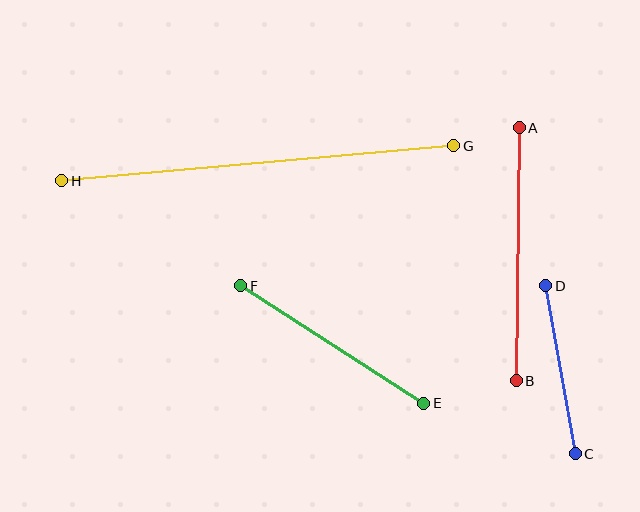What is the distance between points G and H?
The distance is approximately 394 pixels.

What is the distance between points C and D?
The distance is approximately 170 pixels.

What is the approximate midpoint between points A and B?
The midpoint is at approximately (518, 254) pixels.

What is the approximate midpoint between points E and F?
The midpoint is at approximately (332, 345) pixels.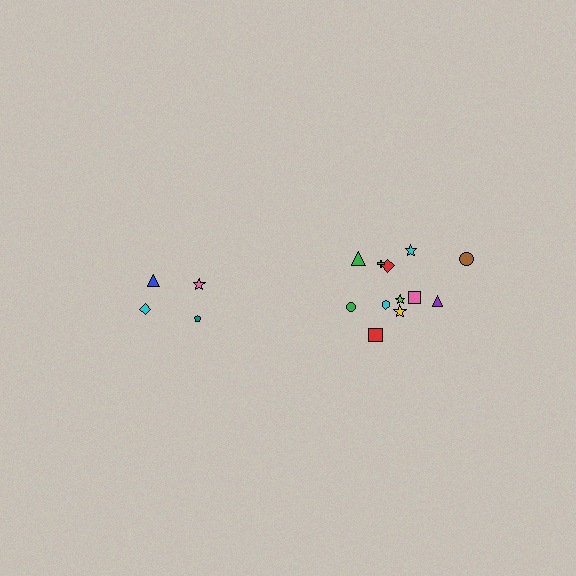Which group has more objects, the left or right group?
The right group.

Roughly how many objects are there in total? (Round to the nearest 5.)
Roughly 15 objects in total.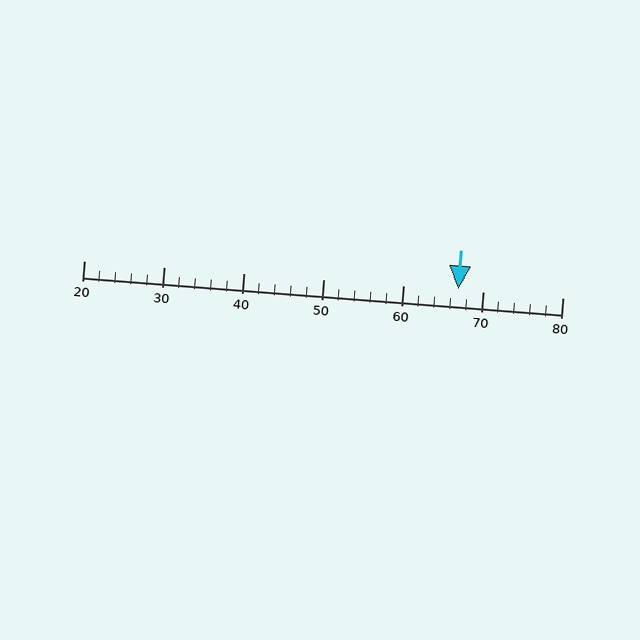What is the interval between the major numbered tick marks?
The major tick marks are spaced 10 units apart.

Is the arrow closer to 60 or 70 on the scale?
The arrow is closer to 70.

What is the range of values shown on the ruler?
The ruler shows values from 20 to 80.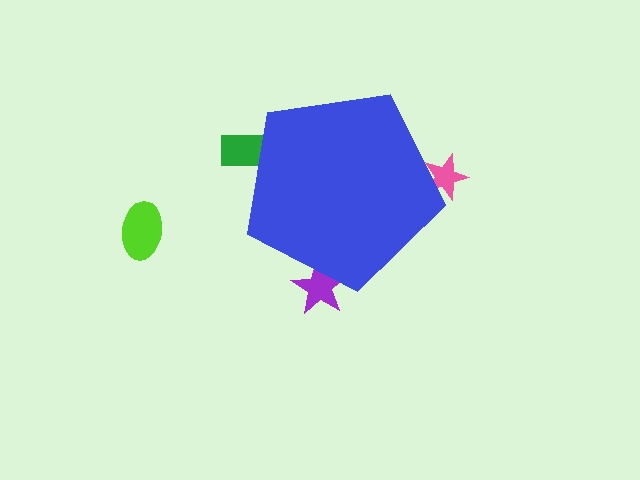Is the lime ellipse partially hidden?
No, the lime ellipse is fully visible.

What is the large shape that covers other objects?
A blue pentagon.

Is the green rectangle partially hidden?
Yes, the green rectangle is partially hidden behind the blue pentagon.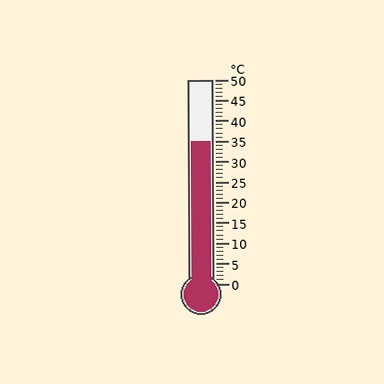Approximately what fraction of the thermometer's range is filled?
The thermometer is filled to approximately 70% of its range.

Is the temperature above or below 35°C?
The temperature is at 35°C.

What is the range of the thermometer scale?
The thermometer scale ranges from 0°C to 50°C.